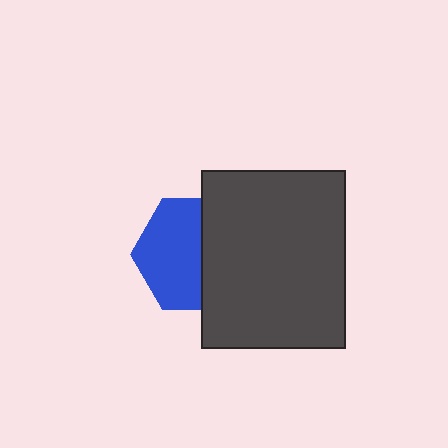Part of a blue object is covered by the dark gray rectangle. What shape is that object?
It is a hexagon.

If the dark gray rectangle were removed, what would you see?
You would see the complete blue hexagon.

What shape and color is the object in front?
The object in front is a dark gray rectangle.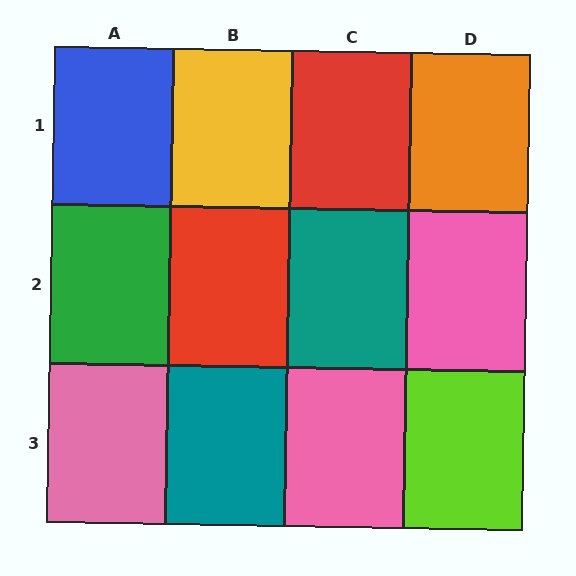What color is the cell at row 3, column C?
Pink.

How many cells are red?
2 cells are red.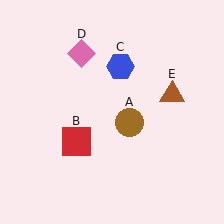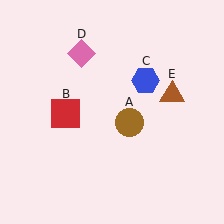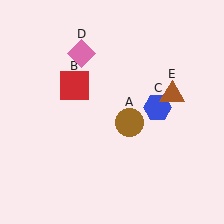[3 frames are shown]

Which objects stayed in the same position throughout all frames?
Brown circle (object A) and pink diamond (object D) and brown triangle (object E) remained stationary.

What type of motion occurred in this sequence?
The red square (object B), blue hexagon (object C) rotated clockwise around the center of the scene.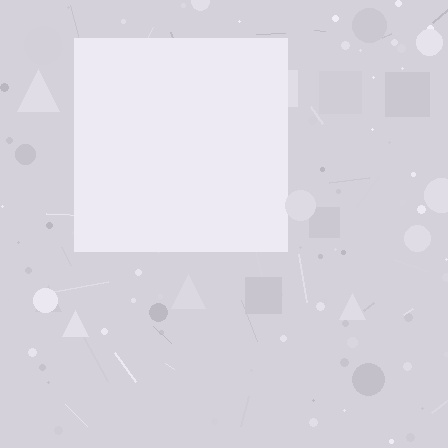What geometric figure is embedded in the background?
A square is embedded in the background.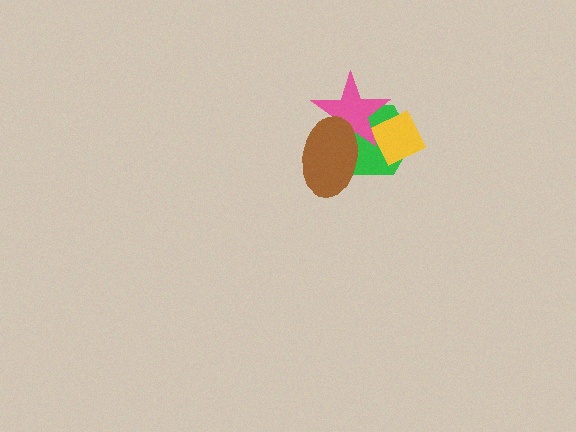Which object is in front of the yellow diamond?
The pink star is in front of the yellow diamond.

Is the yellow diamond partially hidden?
Yes, it is partially covered by another shape.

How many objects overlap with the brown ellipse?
2 objects overlap with the brown ellipse.